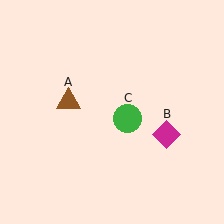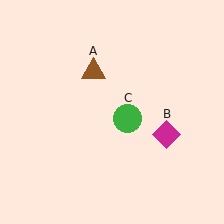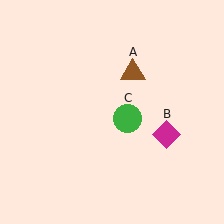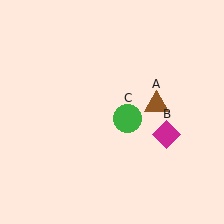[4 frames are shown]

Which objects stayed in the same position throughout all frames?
Magenta diamond (object B) and green circle (object C) remained stationary.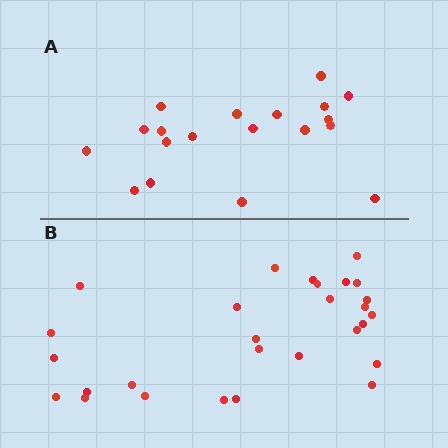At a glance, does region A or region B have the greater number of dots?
Region B (the bottom region) has more dots.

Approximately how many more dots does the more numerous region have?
Region B has roughly 8 or so more dots than region A.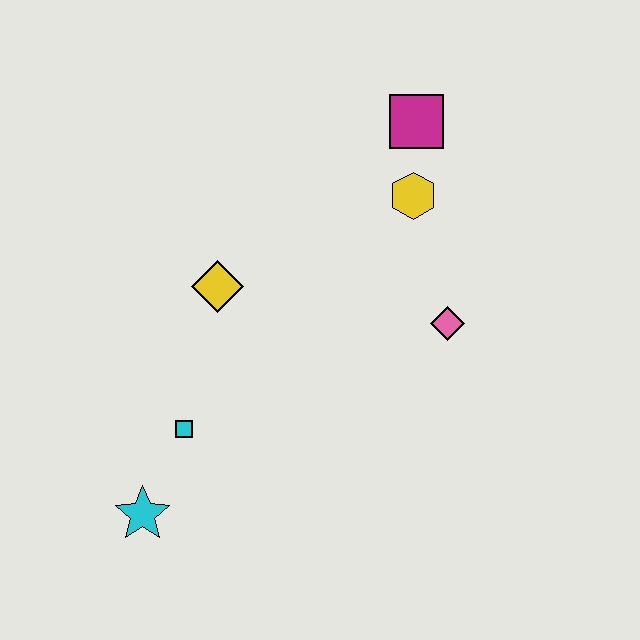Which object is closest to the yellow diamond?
The cyan square is closest to the yellow diamond.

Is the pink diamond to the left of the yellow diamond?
No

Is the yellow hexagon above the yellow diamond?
Yes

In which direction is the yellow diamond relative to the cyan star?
The yellow diamond is above the cyan star.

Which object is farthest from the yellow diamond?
The magenta square is farthest from the yellow diamond.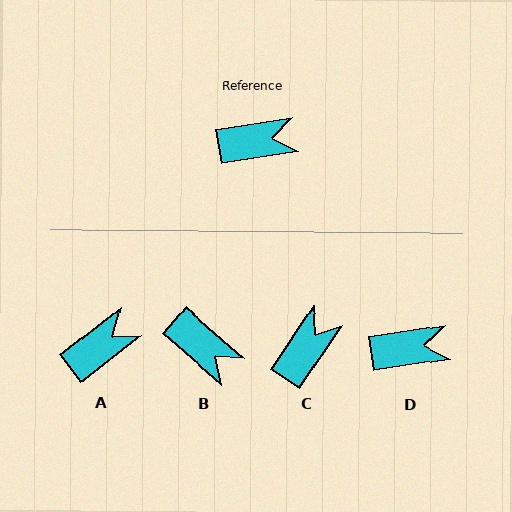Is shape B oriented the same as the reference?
No, it is off by about 50 degrees.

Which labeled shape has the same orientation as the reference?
D.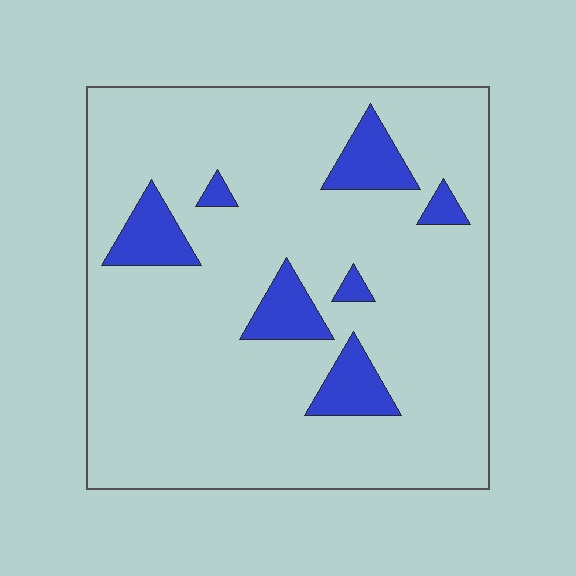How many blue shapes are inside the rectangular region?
7.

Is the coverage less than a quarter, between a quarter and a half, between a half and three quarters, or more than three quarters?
Less than a quarter.